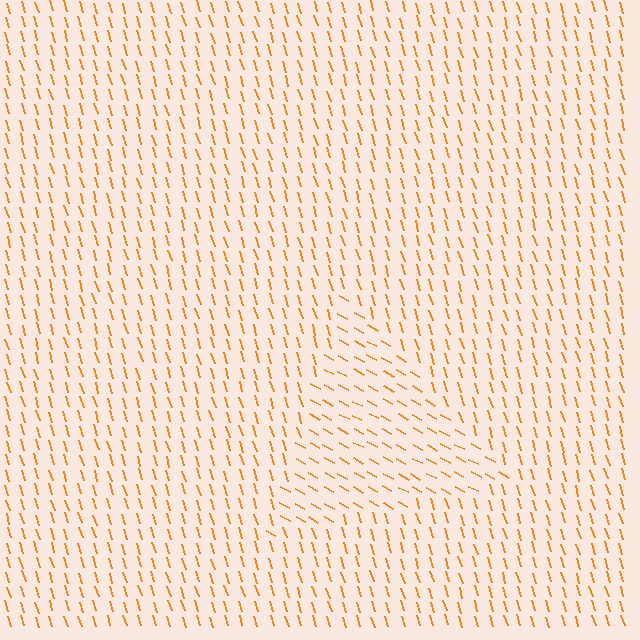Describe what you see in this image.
The image is filled with small orange line segments. A triangle region in the image has lines oriented differently from the surrounding lines, creating a visible texture boundary.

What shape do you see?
I see a triangle.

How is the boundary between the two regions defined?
The boundary is defined purely by a change in line orientation (approximately 45 degrees difference). All lines are the same color and thickness.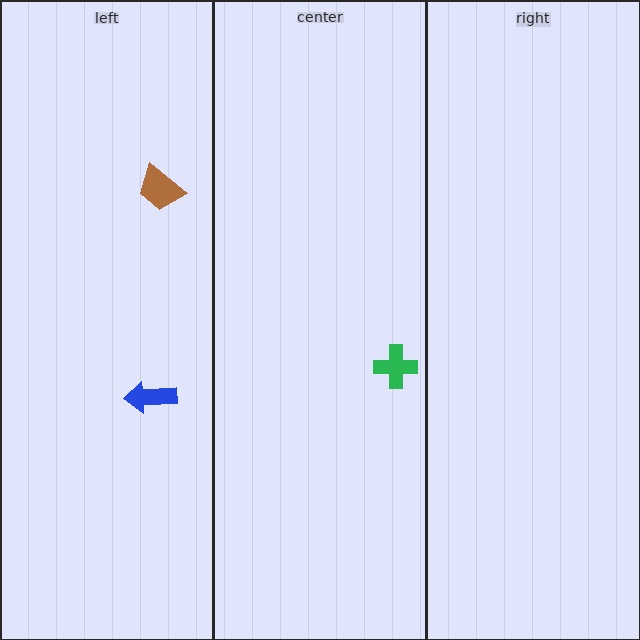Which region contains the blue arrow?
The left region.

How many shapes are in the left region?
2.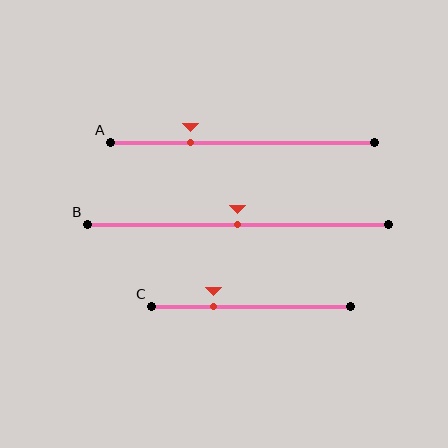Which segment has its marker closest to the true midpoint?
Segment B has its marker closest to the true midpoint.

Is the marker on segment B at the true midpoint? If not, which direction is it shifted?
Yes, the marker on segment B is at the true midpoint.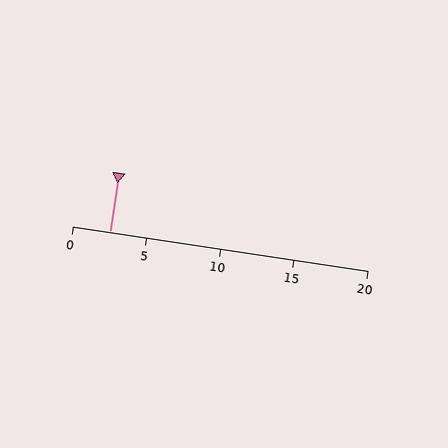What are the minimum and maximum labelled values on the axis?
The axis runs from 0 to 20.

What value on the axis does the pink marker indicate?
The marker indicates approximately 2.5.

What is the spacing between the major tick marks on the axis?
The major ticks are spaced 5 apart.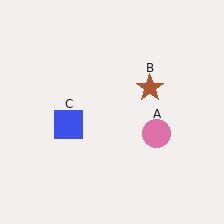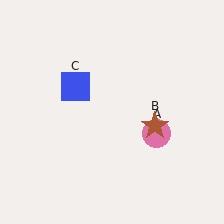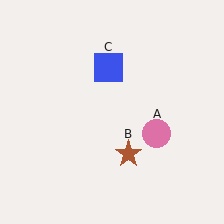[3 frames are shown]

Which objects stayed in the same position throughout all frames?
Pink circle (object A) remained stationary.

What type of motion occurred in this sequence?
The brown star (object B), blue square (object C) rotated clockwise around the center of the scene.